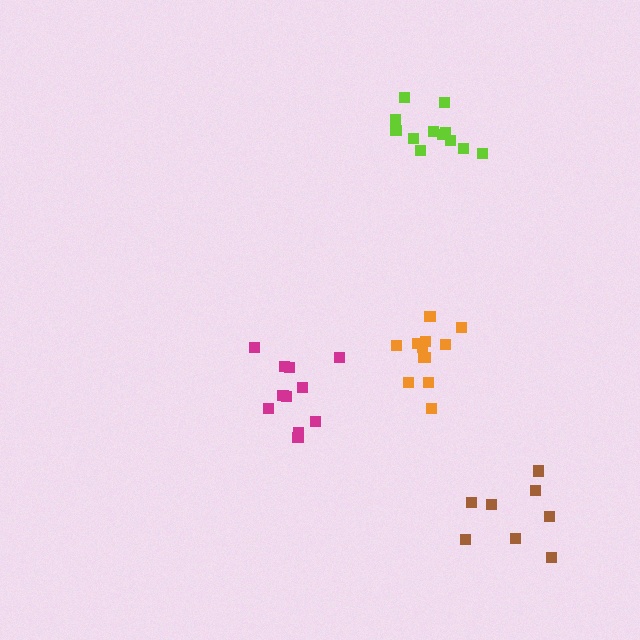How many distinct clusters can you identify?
There are 4 distinct clusters.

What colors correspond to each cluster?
The clusters are colored: orange, lime, magenta, brown.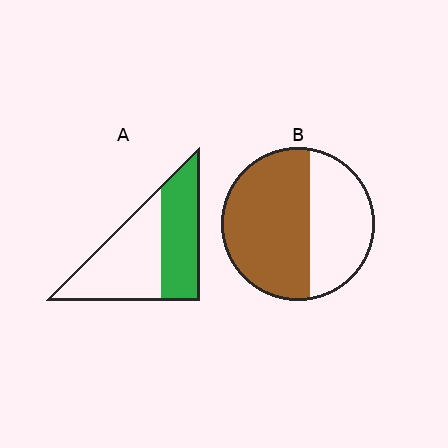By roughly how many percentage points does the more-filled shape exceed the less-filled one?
By roughly 15 percentage points (B over A).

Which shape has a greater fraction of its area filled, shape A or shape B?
Shape B.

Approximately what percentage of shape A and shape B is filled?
A is approximately 45% and B is approximately 60%.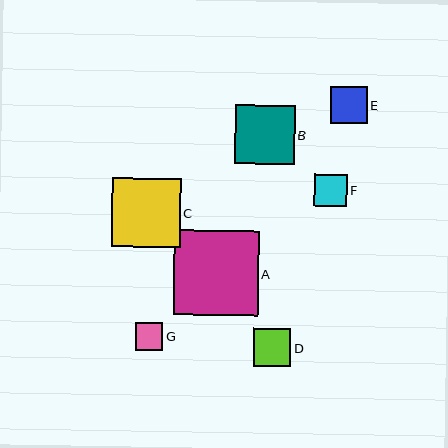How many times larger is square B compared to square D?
Square B is approximately 1.6 times the size of square D.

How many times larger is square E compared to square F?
Square E is approximately 1.1 times the size of square F.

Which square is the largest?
Square A is the largest with a size of approximately 85 pixels.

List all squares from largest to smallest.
From largest to smallest: A, C, B, D, E, F, G.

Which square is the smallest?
Square G is the smallest with a size of approximately 27 pixels.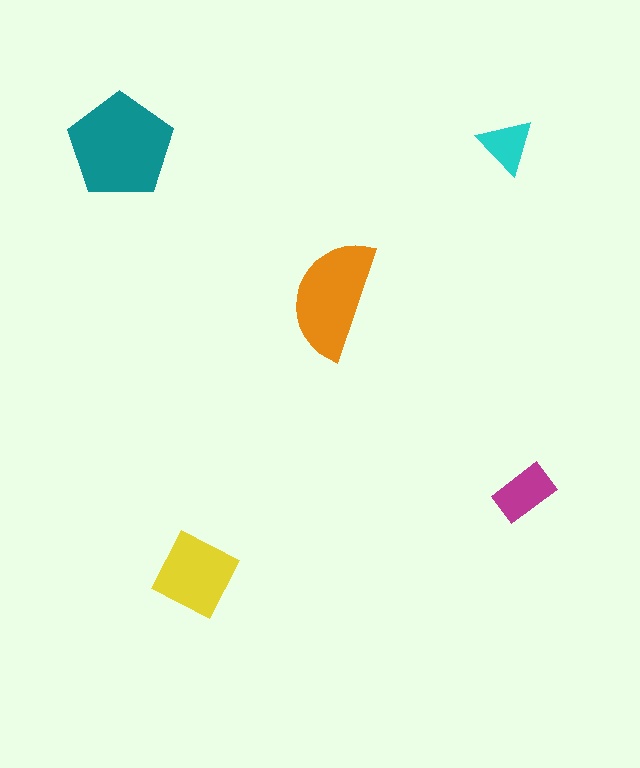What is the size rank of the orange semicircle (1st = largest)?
2nd.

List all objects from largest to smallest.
The teal pentagon, the orange semicircle, the yellow diamond, the magenta rectangle, the cyan triangle.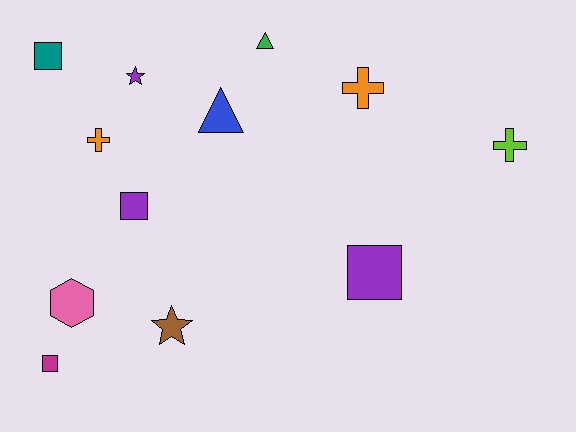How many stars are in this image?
There are 2 stars.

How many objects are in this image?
There are 12 objects.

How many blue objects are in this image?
There is 1 blue object.